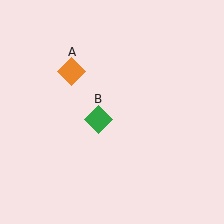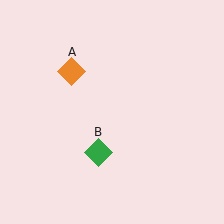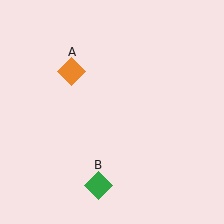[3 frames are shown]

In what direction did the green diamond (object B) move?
The green diamond (object B) moved down.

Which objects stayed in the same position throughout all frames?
Orange diamond (object A) remained stationary.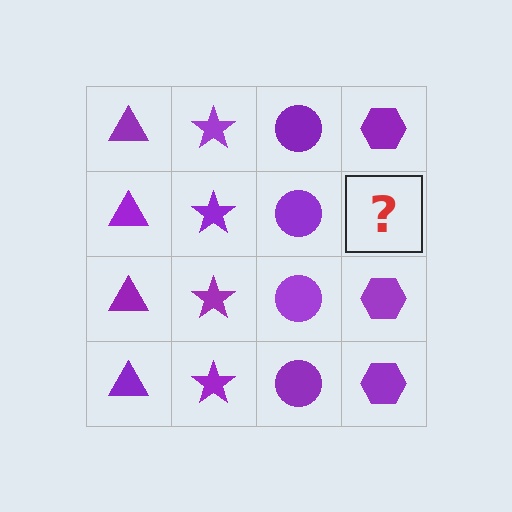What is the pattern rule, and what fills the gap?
The rule is that each column has a consistent shape. The gap should be filled with a purple hexagon.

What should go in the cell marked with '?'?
The missing cell should contain a purple hexagon.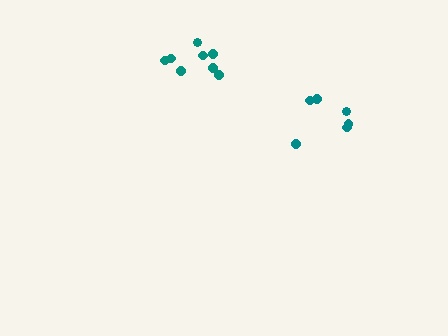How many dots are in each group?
Group 1: 8 dots, Group 2: 6 dots (14 total).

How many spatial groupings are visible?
There are 2 spatial groupings.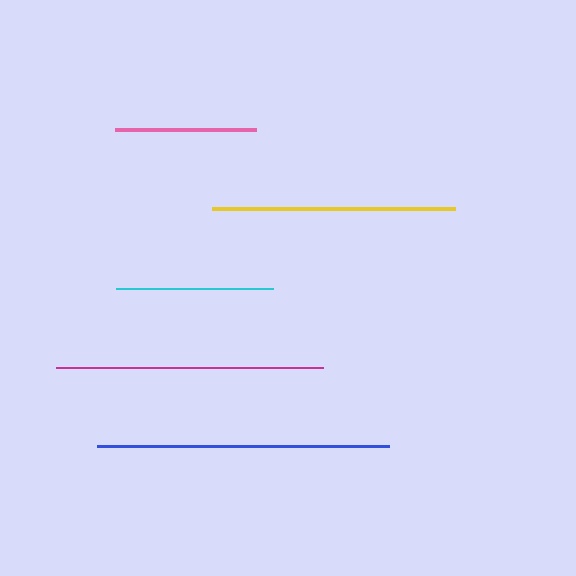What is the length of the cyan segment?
The cyan segment is approximately 156 pixels long.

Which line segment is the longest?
The blue line is the longest at approximately 292 pixels.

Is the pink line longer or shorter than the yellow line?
The yellow line is longer than the pink line.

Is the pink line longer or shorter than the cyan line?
The cyan line is longer than the pink line.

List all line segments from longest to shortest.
From longest to shortest: blue, magenta, yellow, cyan, pink.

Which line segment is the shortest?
The pink line is the shortest at approximately 141 pixels.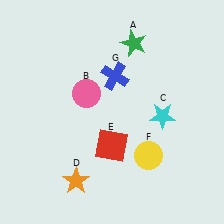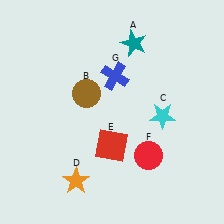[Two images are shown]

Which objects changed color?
A changed from green to teal. B changed from pink to brown. F changed from yellow to red.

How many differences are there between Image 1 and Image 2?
There are 3 differences between the two images.